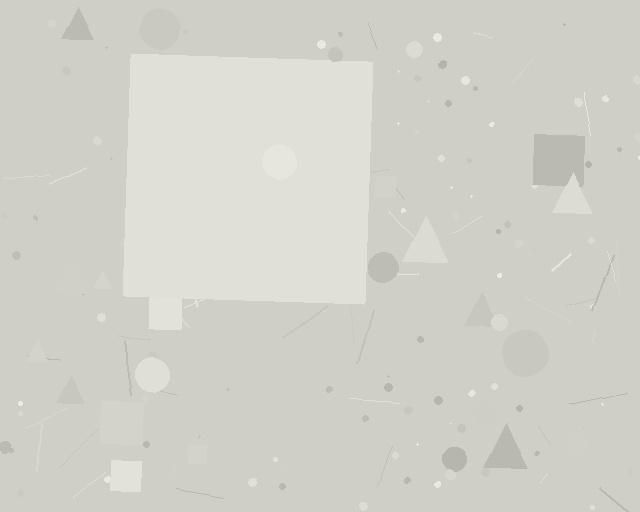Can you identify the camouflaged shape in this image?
The camouflaged shape is a square.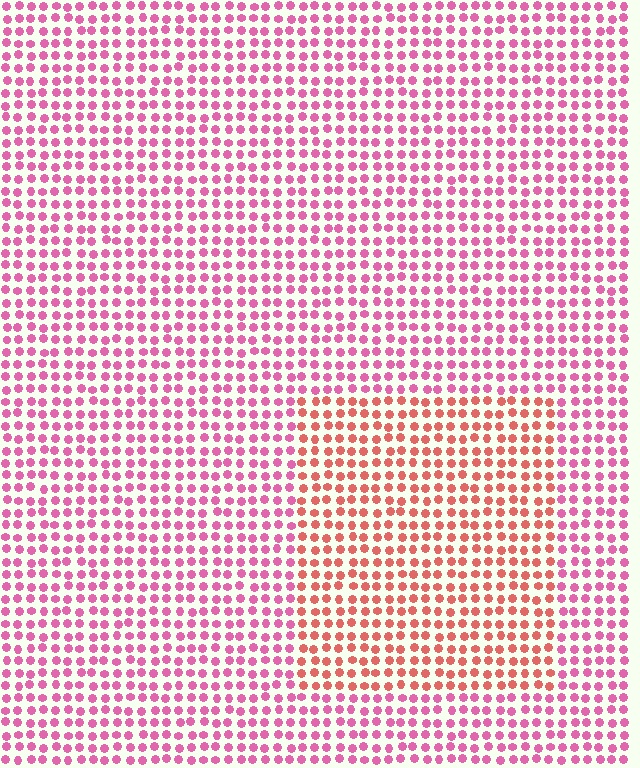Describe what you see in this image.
The image is filled with small pink elements in a uniform arrangement. A rectangle-shaped region is visible where the elements are tinted to a slightly different hue, forming a subtle color boundary.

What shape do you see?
I see a rectangle.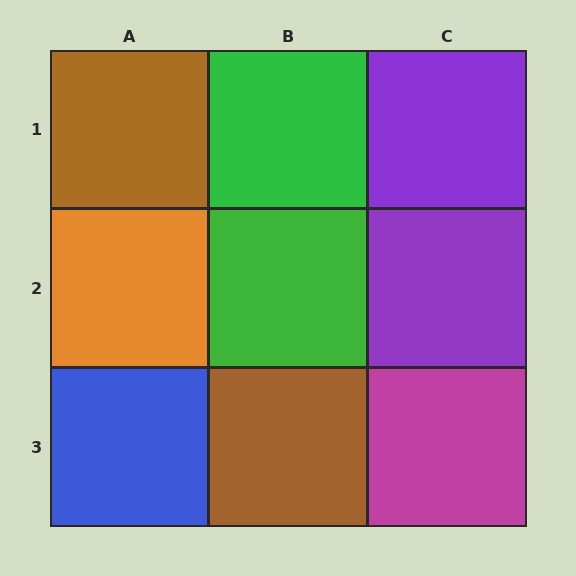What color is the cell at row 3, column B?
Brown.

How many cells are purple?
2 cells are purple.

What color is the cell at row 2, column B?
Green.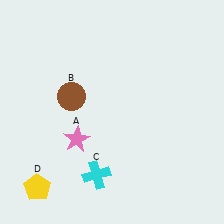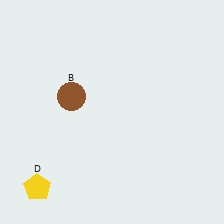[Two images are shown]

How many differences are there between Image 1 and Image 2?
There are 2 differences between the two images.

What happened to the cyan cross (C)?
The cyan cross (C) was removed in Image 2. It was in the bottom-left area of Image 1.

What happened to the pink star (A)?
The pink star (A) was removed in Image 2. It was in the bottom-left area of Image 1.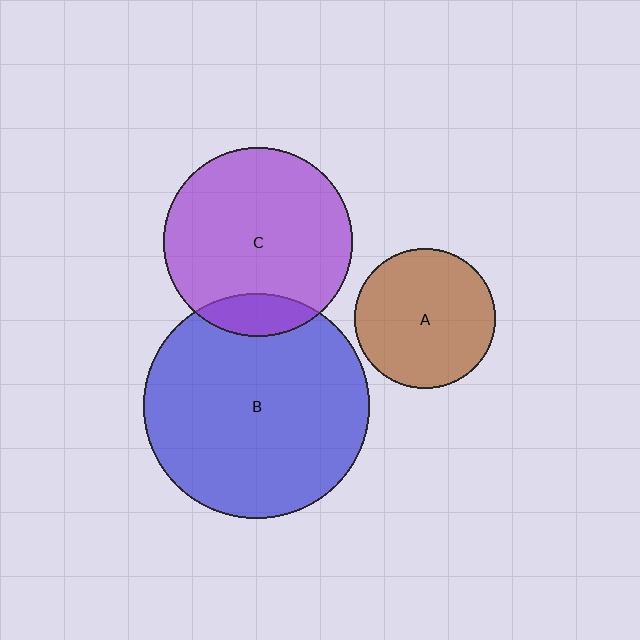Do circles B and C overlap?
Yes.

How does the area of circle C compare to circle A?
Approximately 1.8 times.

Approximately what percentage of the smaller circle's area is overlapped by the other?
Approximately 15%.